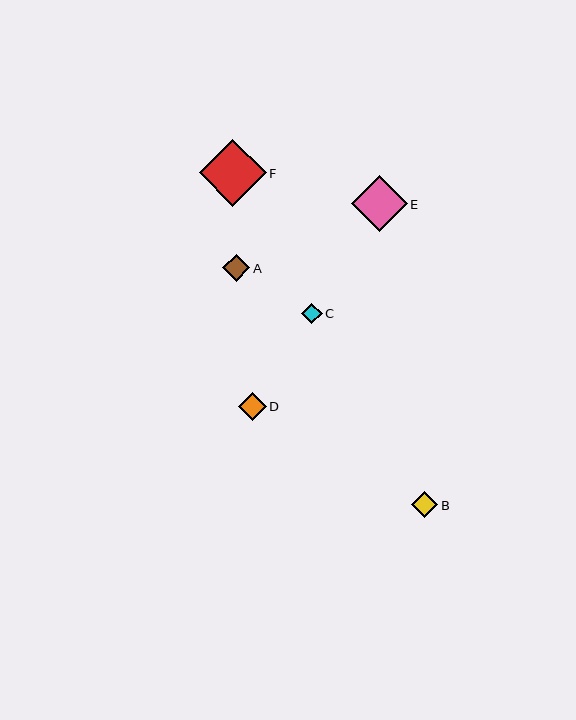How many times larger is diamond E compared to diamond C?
Diamond E is approximately 2.7 times the size of diamond C.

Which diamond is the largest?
Diamond F is the largest with a size of approximately 67 pixels.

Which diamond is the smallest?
Diamond C is the smallest with a size of approximately 20 pixels.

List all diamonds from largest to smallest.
From largest to smallest: F, E, D, A, B, C.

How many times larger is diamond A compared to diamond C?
Diamond A is approximately 1.3 times the size of diamond C.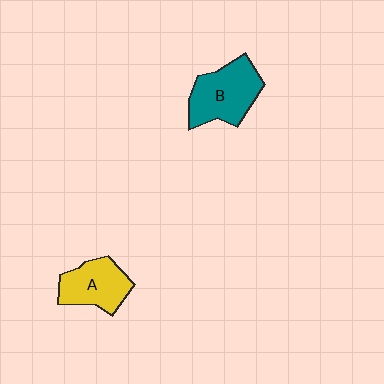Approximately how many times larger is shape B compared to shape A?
Approximately 1.3 times.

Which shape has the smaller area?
Shape A (yellow).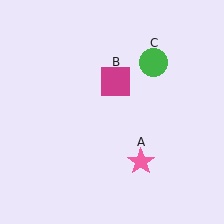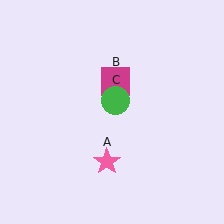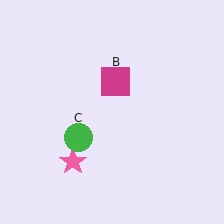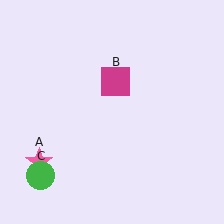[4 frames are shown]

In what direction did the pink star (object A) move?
The pink star (object A) moved left.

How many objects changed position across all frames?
2 objects changed position: pink star (object A), green circle (object C).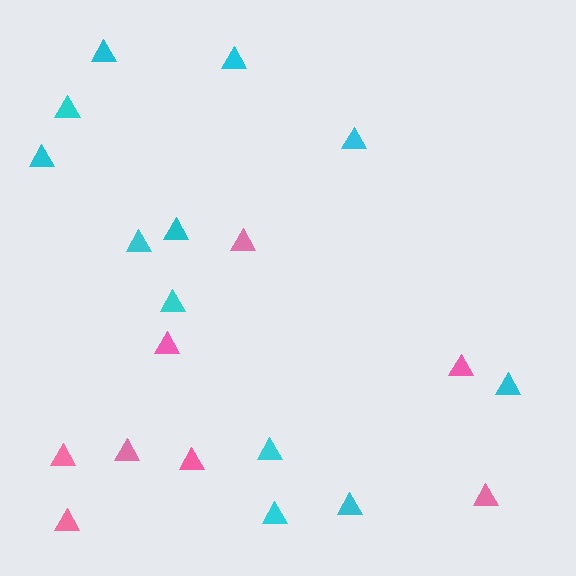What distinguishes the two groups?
There are 2 groups: one group of pink triangles (8) and one group of cyan triangles (12).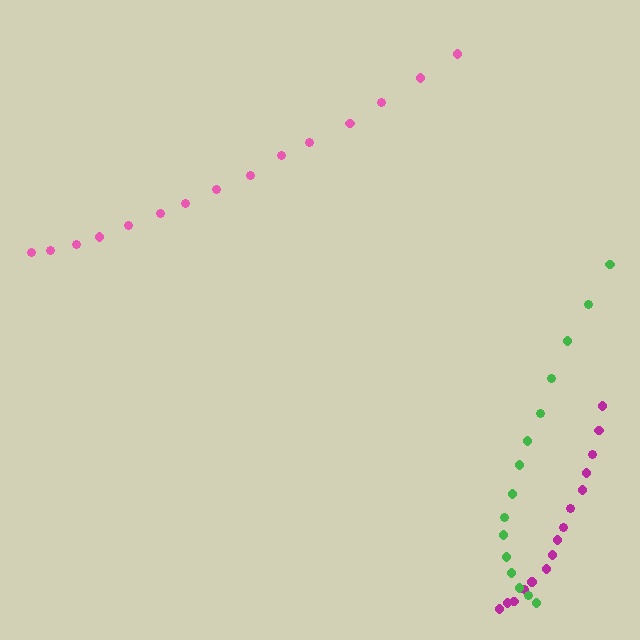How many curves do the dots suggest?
There are 3 distinct paths.